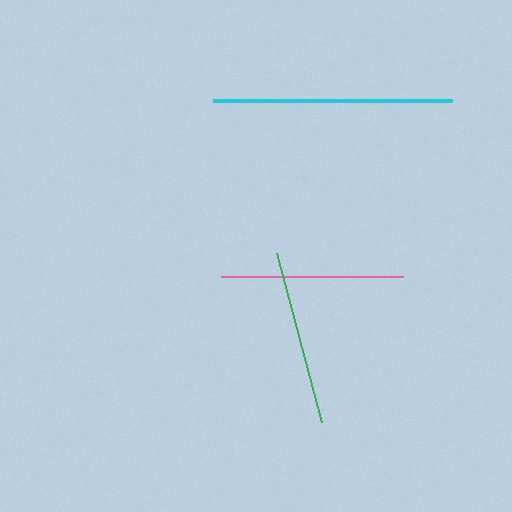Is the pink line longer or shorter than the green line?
The pink line is longer than the green line.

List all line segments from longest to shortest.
From longest to shortest: cyan, pink, green.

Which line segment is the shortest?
The green line is the shortest at approximately 175 pixels.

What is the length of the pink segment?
The pink segment is approximately 182 pixels long.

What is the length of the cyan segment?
The cyan segment is approximately 239 pixels long.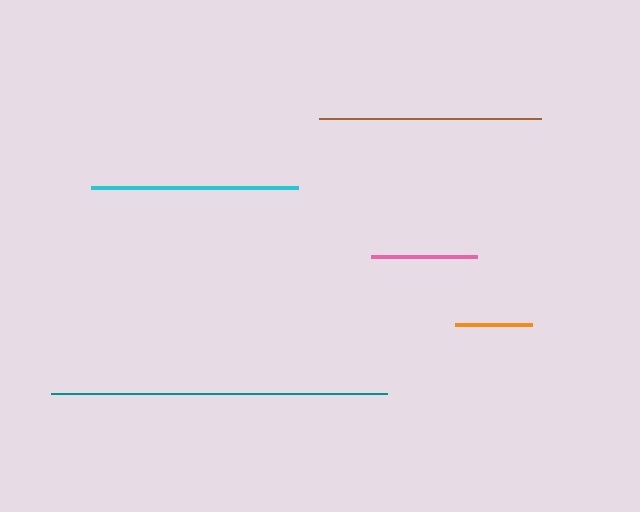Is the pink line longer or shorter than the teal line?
The teal line is longer than the pink line.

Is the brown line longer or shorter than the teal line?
The teal line is longer than the brown line.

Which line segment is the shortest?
The orange line is the shortest at approximately 77 pixels.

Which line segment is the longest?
The teal line is the longest at approximately 337 pixels.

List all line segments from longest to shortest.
From longest to shortest: teal, brown, cyan, pink, orange.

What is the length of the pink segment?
The pink segment is approximately 106 pixels long.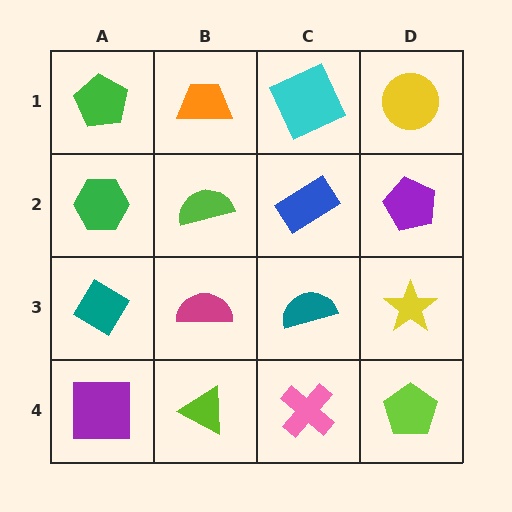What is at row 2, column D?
A purple pentagon.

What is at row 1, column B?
An orange trapezoid.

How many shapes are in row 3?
4 shapes.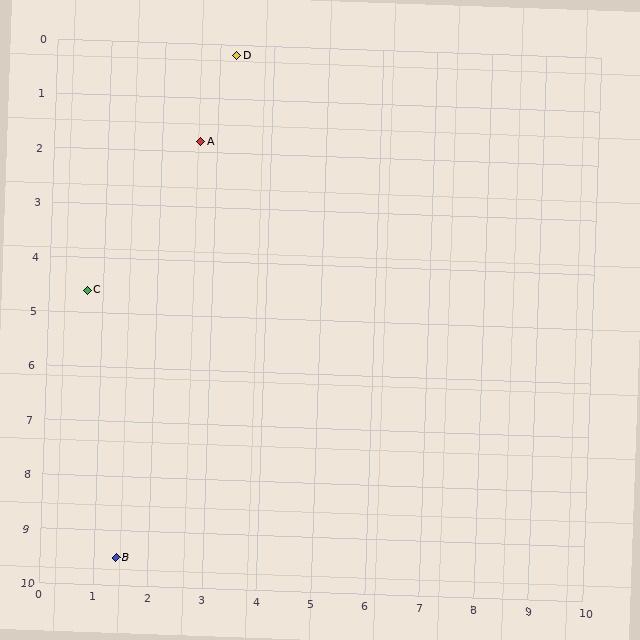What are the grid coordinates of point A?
Point A is at approximately (2.7, 1.8).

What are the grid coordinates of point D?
Point D is at approximately (3.3, 0.2).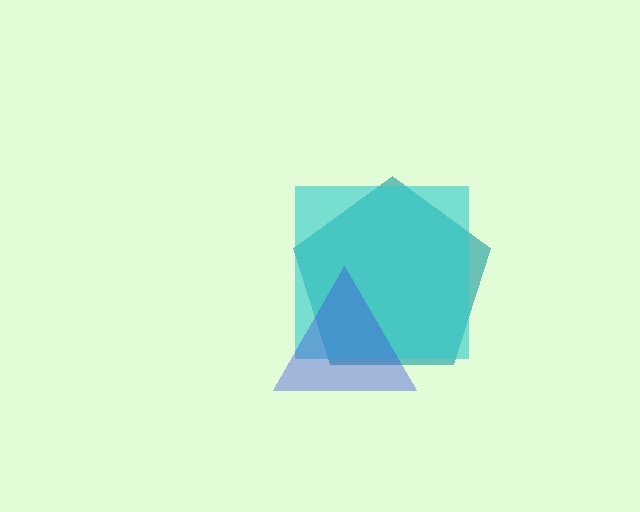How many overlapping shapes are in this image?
There are 3 overlapping shapes in the image.